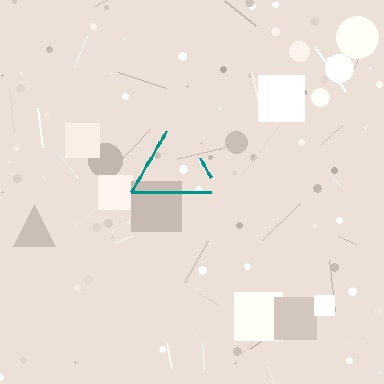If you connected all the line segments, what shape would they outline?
They would outline a triangle.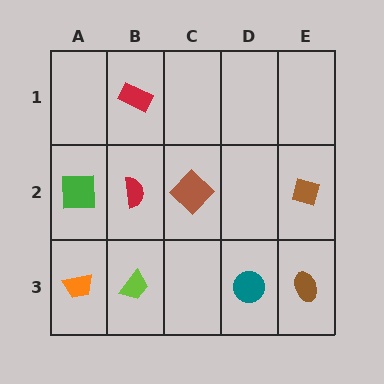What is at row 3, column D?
A teal circle.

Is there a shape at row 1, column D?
No, that cell is empty.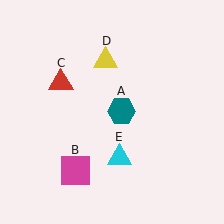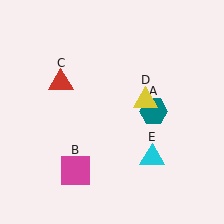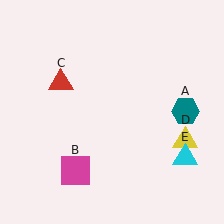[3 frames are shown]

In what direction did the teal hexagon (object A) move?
The teal hexagon (object A) moved right.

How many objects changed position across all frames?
3 objects changed position: teal hexagon (object A), yellow triangle (object D), cyan triangle (object E).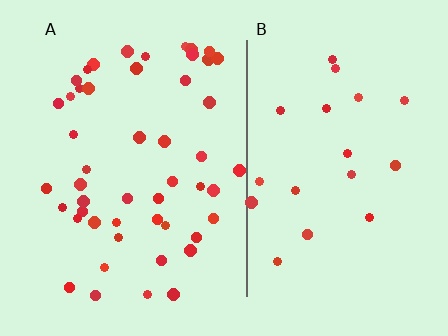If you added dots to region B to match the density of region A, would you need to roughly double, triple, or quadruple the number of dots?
Approximately triple.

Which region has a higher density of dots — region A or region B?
A (the left).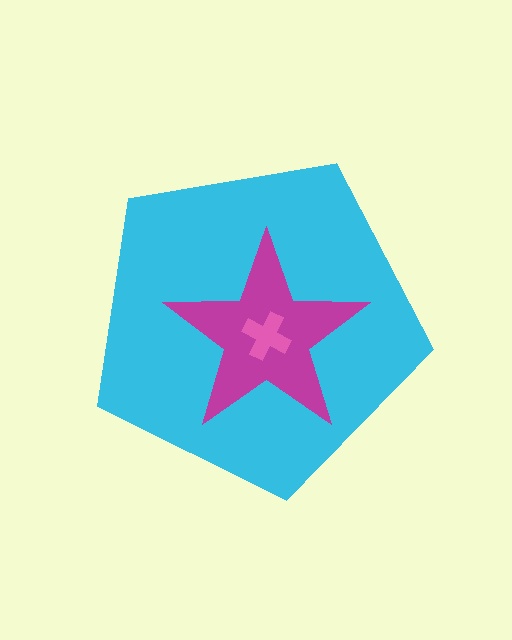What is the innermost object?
The pink cross.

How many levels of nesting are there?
3.